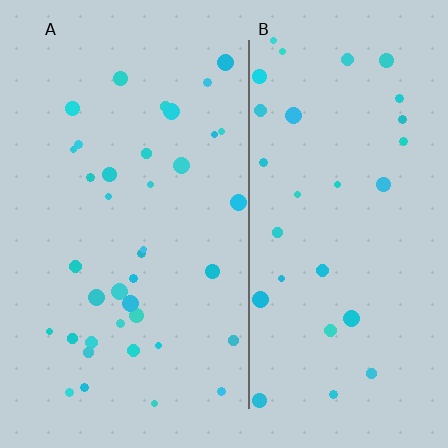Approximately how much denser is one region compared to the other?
Approximately 1.2× — region A over region B.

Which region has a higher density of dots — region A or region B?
A (the left).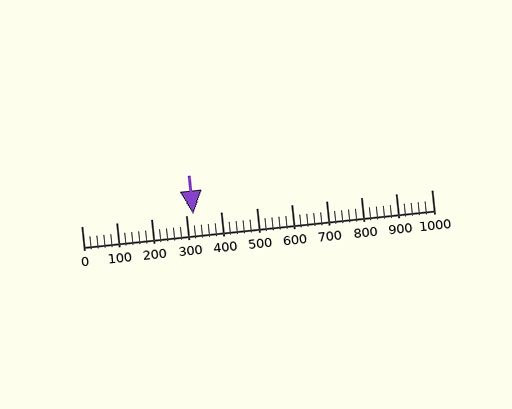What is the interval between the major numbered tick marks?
The major tick marks are spaced 100 units apart.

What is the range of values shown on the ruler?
The ruler shows values from 0 to 1000.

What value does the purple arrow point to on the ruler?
The purple arrow points to approximately 320.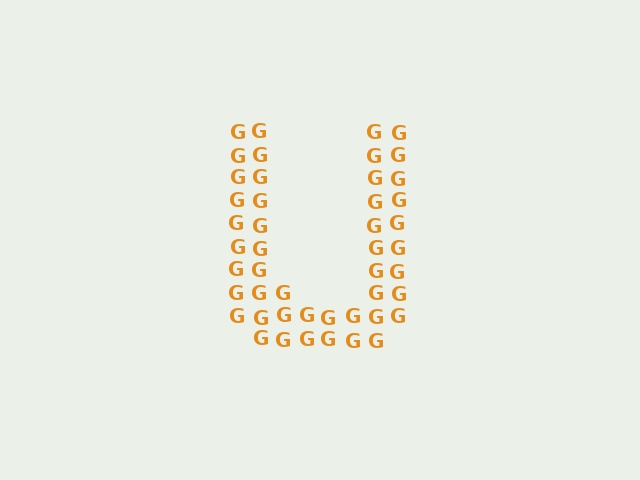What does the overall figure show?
The overall figure shows the letter U.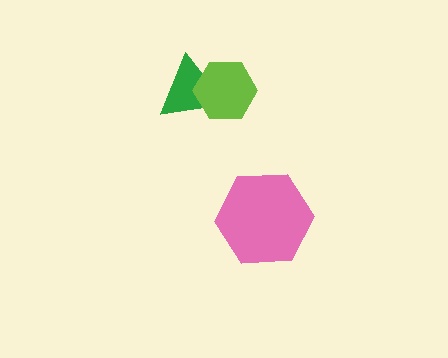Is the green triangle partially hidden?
Yes, it is partially covered by another shape.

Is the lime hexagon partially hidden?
No, no other shape covers it.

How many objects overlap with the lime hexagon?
1 object overlaps with the lime hexagon.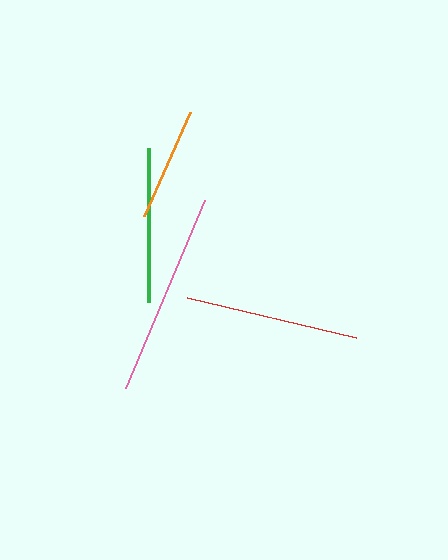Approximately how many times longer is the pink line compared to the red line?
The pink line is approximately 1.2 times the length of the red line.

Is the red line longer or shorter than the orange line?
The red line is longer than the orange line.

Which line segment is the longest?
The pink line is the longest at approximately 204 pixels.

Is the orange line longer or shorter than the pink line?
The pink line is longer than the orange line.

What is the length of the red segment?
The red segment is approximately 174 pixels long.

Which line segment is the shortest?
The orange line is the shortest at approximately 114 pixels.